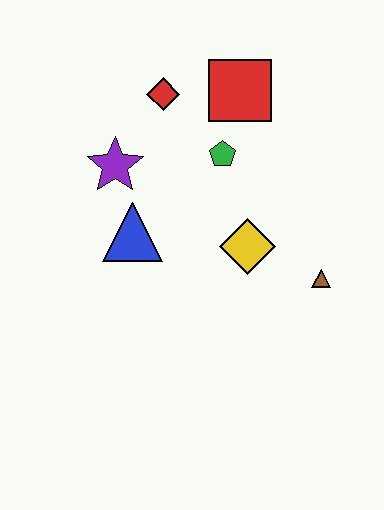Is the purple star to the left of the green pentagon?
Yes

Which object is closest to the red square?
The green pentagon is closest to the red square.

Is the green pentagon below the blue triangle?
No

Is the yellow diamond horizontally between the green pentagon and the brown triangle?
Yes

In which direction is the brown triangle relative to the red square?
The brown triangle is below the red square.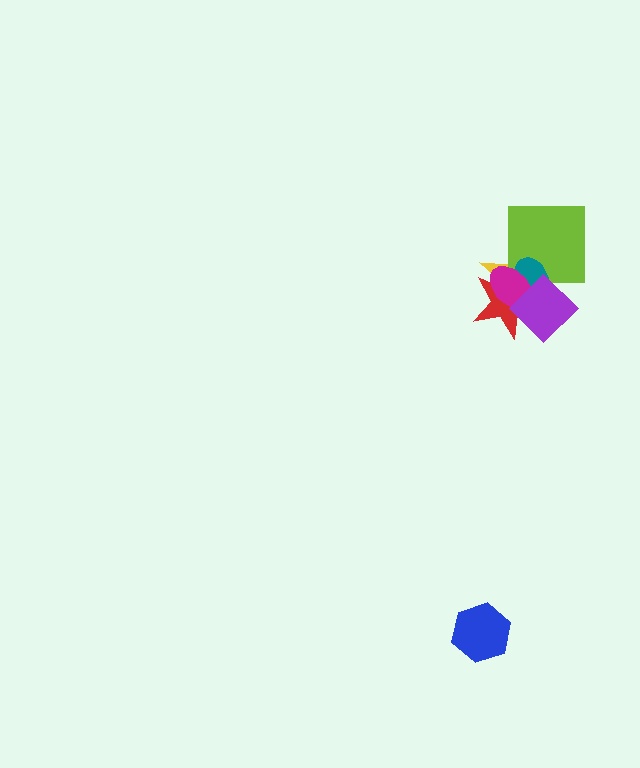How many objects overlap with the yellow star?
5 objects overlap with the yellow star.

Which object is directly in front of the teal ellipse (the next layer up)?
The magenta ellipse is directly in front of the teal ellipse.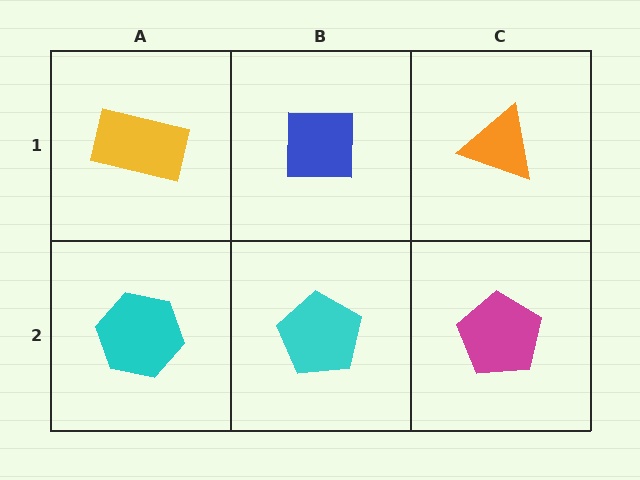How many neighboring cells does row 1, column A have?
2.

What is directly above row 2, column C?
An orange triangle.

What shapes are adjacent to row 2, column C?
An orange triangle (row 1, column C), a cyan pentagon (row 2, column B).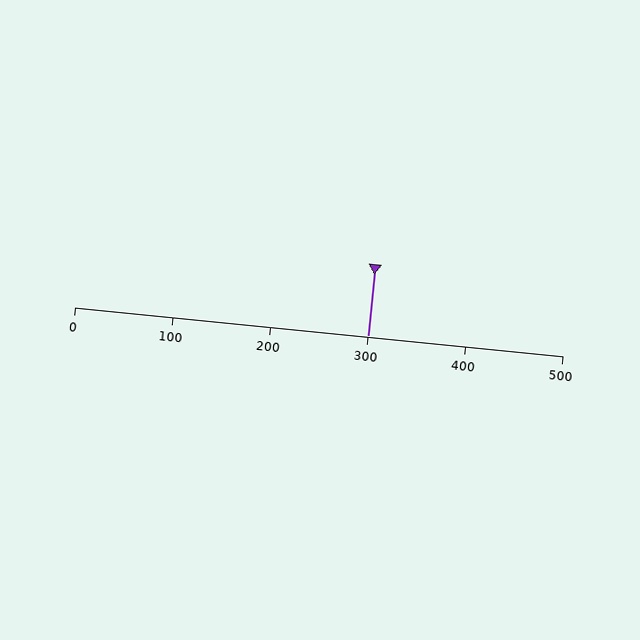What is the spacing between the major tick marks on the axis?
The major ticks are spaced 100 apart.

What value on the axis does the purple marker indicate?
The marker indicates approximately 300.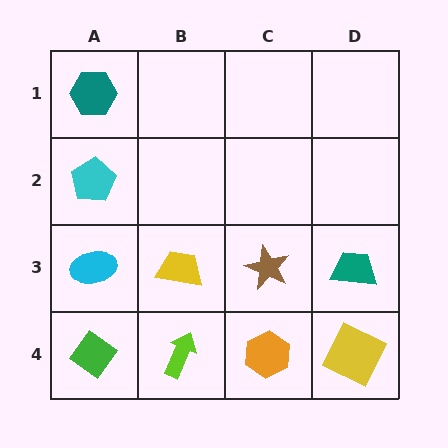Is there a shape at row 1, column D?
No, that cell is empty.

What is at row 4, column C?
An orange hexagon.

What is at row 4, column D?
A yellow square.